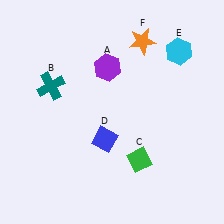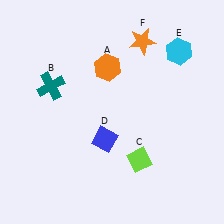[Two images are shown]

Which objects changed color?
A changed from purple to orange. C changed from green to lime.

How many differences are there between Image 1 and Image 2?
There are 2 differences between the two images.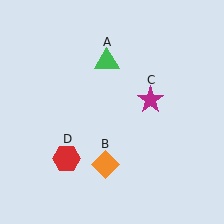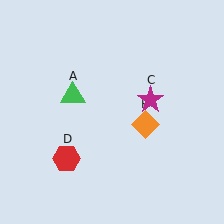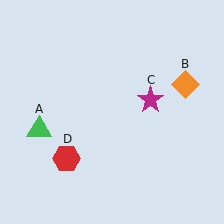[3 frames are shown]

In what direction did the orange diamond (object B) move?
The orange diamond (object B) moved up and to the right.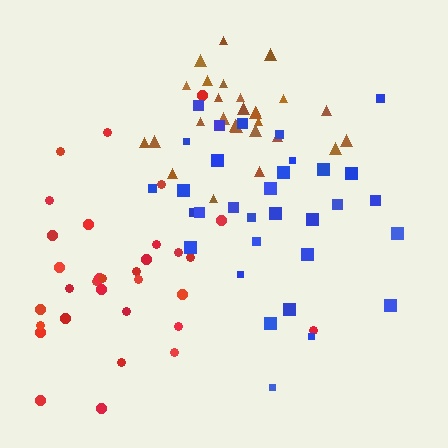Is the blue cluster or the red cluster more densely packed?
Blue.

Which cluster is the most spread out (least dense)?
Red.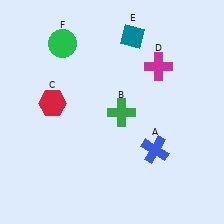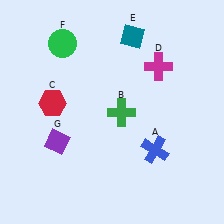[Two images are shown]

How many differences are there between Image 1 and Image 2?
There is 1 difference between the two images.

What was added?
A purple diamond (G) was added in Image 2.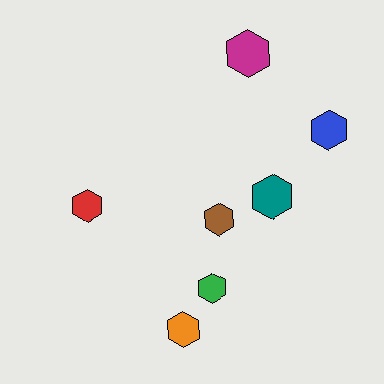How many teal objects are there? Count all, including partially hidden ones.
There is 1 teal object.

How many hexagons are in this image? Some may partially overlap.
There are 7 hexagons.